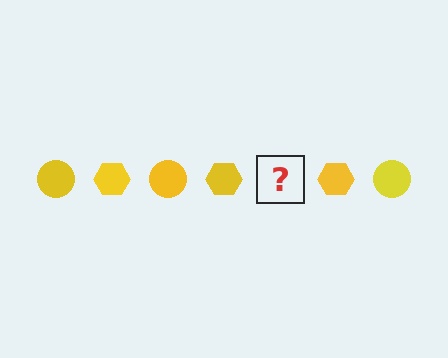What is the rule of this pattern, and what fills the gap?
The rule is that the pattern cycles through circle, hexagon shapes in yellow. The gap should be filled with a yellow circle.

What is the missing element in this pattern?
The missing element is a yellow circle.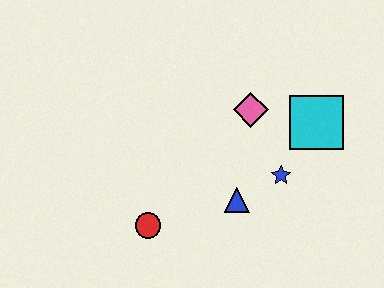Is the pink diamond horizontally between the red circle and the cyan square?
Yes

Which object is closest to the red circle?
The blue triangle is closest to the red circle.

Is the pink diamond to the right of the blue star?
No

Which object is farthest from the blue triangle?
The cyan square is farthest from the blue triangle.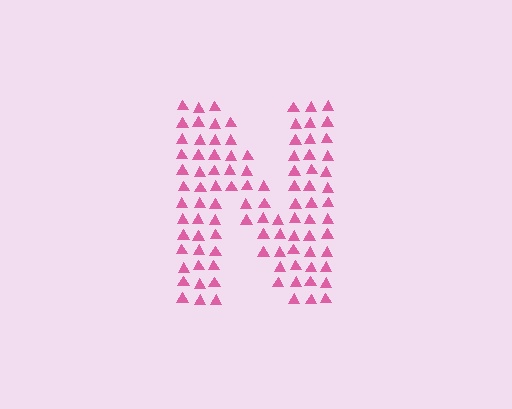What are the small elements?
The small elements are triangles.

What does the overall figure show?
The overall figure shows the letter N.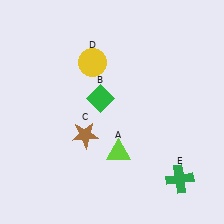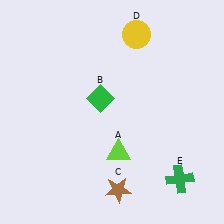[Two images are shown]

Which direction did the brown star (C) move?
The brown star (C) moved down.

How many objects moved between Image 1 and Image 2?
2 objects moved between the two images.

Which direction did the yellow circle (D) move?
The yellow circle (D) moved right.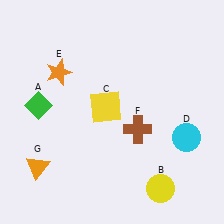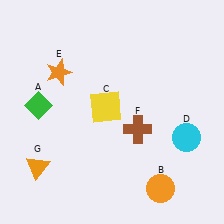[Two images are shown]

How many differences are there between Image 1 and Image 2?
There is 1 difference between the two images.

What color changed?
The circle (B) changed from yellow in Image 1 to orange in Image 2.